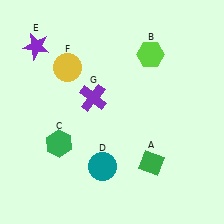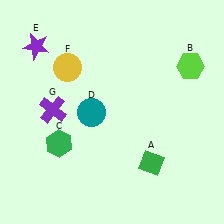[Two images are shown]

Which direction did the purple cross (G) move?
The purple cross (G) moved left.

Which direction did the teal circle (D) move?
The teal circle (D) moved up.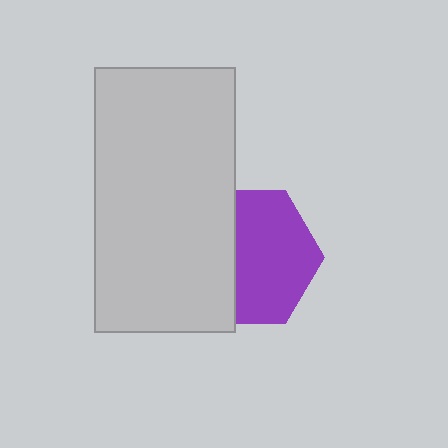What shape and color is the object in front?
The object in front is a light gray rectangle.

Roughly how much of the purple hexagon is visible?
About half of it is visible (roughly 61%).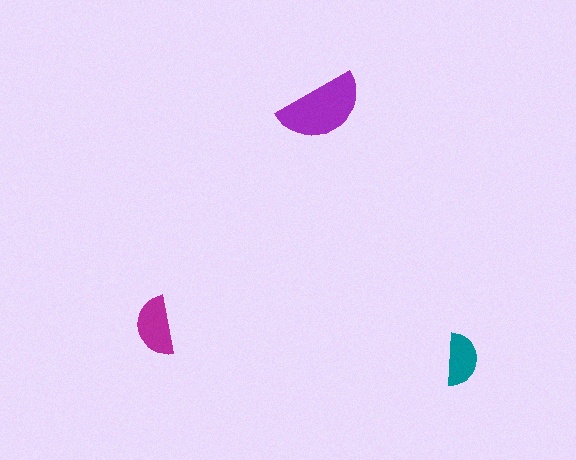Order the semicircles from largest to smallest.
the purple one, the magenta one, the teal one.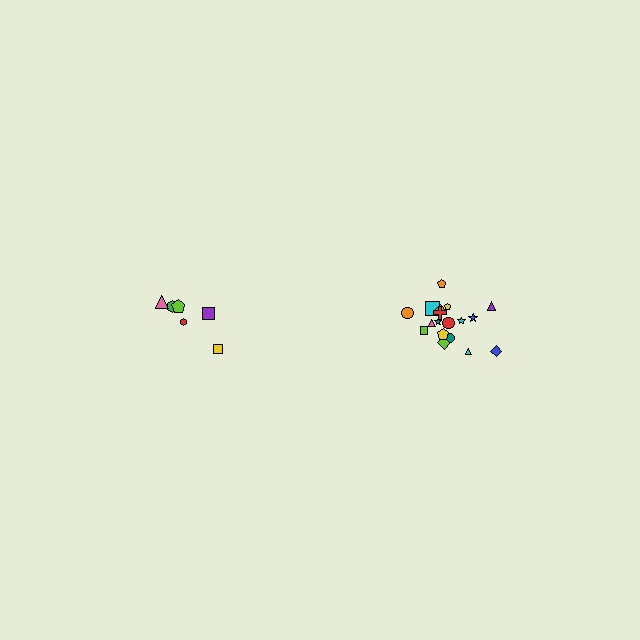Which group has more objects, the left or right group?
The right group.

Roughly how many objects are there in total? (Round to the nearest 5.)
Roughly 25 objects in total.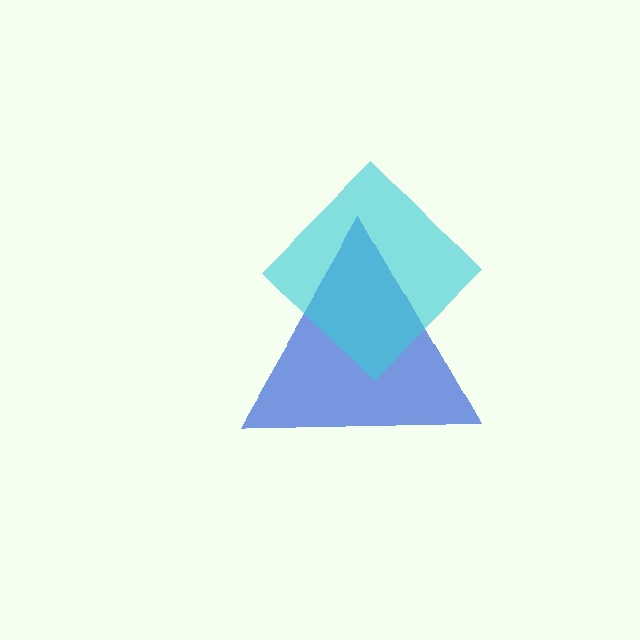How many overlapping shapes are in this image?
There are 2 overlapping shapes in the image.